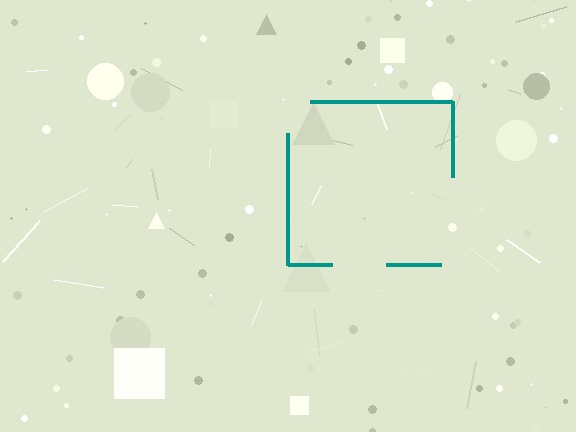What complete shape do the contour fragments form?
The contour fragments form a square.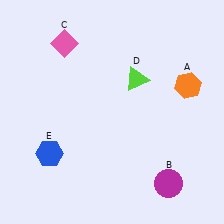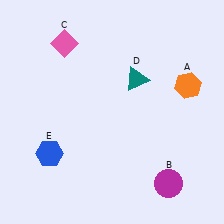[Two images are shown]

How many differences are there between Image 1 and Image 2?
There is 1 difference between the two images.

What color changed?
The triangle (D) changed from lime in Image 1 to teal in Image 2.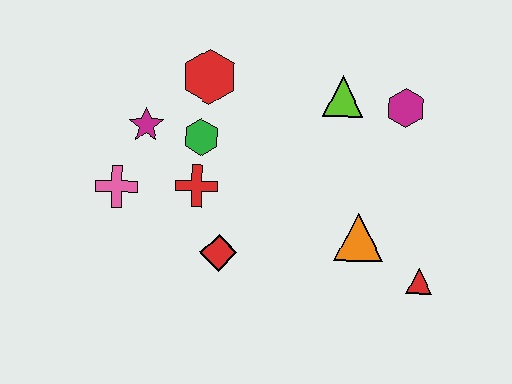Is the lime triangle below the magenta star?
No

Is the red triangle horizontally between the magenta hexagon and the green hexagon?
No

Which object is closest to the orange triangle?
The red triangle is closest to the orange triangle.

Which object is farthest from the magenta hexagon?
The pink cross is farthest from the magenta hexagon.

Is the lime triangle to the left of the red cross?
No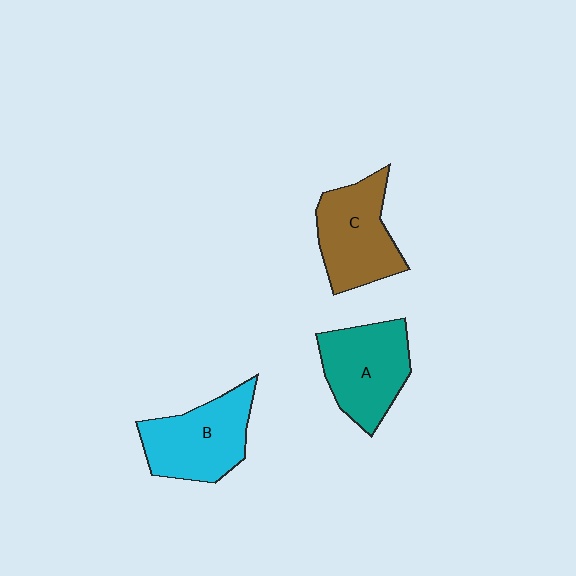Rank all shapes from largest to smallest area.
From largest to smallest: B (cyan), A (teal), C (brown).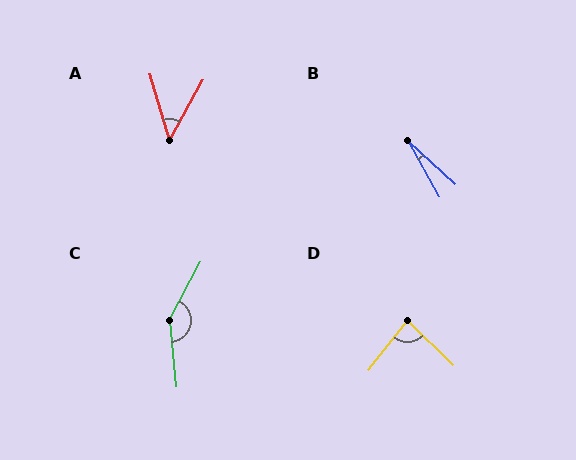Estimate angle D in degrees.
Approximately 83 degrees.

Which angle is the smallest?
B, at approximately 19 degrees.